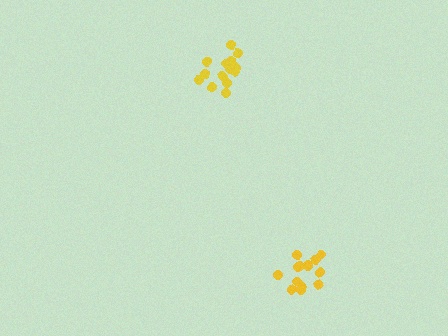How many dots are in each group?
Group 1: 15 dots, Group 2: 16 dots (31 total).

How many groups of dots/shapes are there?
There are 2 groups.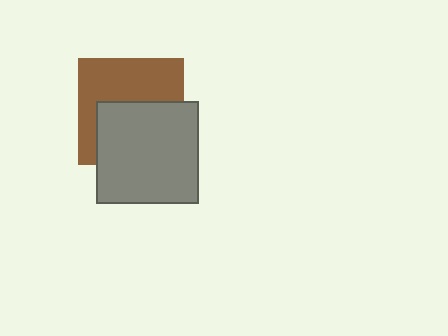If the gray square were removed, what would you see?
You would see the complete brown square.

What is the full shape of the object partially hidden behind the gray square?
The partially hidden object is a brown square.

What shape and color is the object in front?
The object in front is a gray square.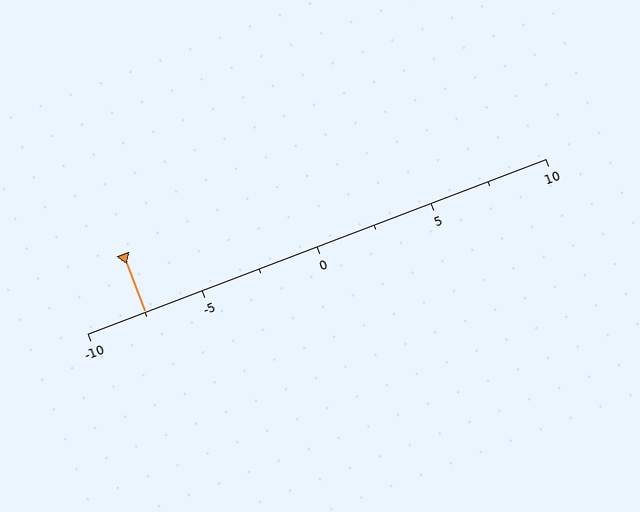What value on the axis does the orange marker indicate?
The marker indicates approximately -7.5.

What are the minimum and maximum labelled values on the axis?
The axis runs from -10 to 10.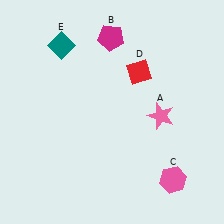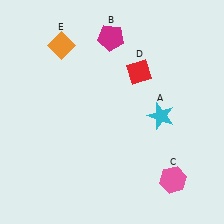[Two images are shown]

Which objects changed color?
A changed from pink to cyan. E changed from teal to orange.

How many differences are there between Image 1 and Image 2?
There are 2 differences between the two images.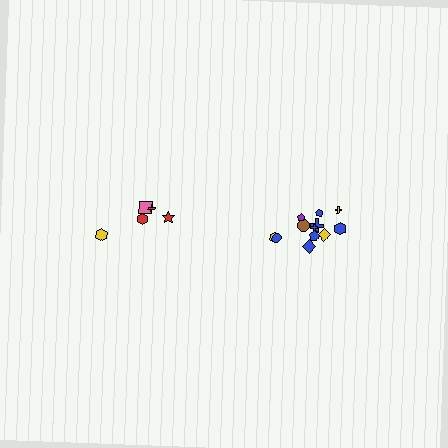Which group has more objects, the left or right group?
The right group.